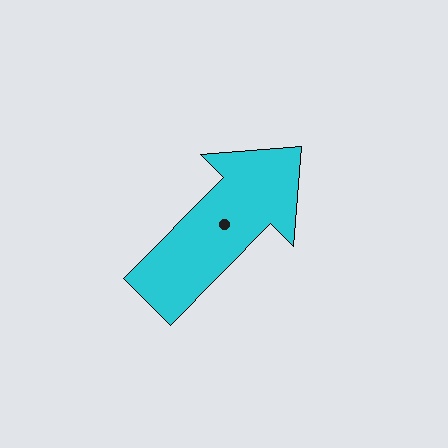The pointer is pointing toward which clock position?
Roughly 1 o'clock.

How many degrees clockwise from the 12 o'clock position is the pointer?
Approximately 45 degrees.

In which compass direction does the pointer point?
Northeast.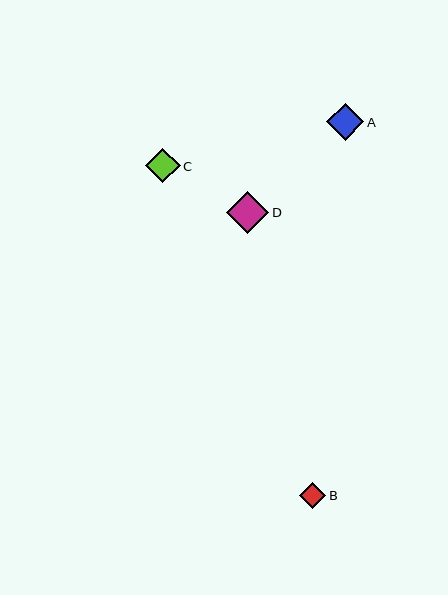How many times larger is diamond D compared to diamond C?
Diamond D is approximately 1.2 times the size of diamond C.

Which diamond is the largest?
Diamond D is the largest with a size of approximately 42 pixels.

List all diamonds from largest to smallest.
From largest to smallest: D, A, C, B.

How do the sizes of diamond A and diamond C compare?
Diamond A and diamond C are approximately the same size.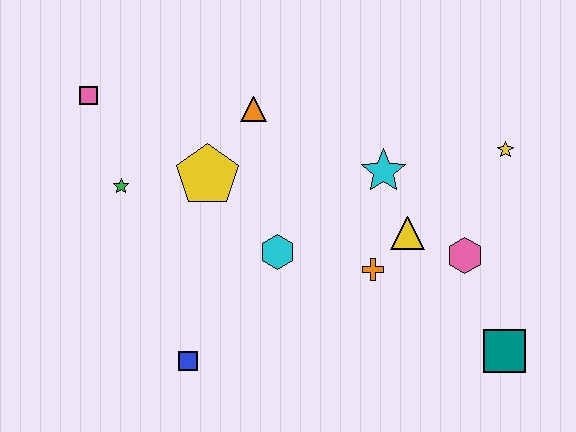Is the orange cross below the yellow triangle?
Yes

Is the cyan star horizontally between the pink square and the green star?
No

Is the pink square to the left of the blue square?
Yes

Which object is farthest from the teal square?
The pink square is farthest from the teal square.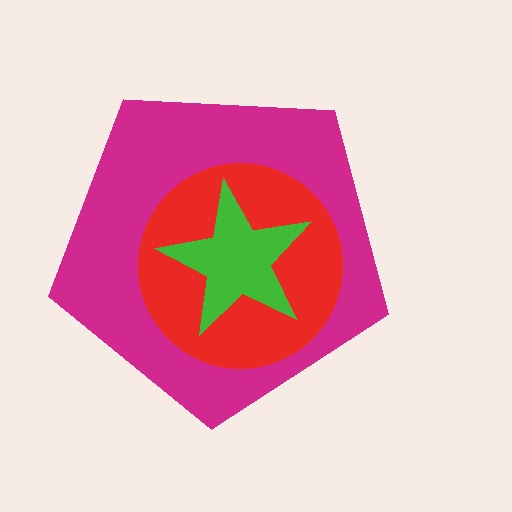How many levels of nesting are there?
3.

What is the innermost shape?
The green star.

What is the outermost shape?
The magenta pentagon.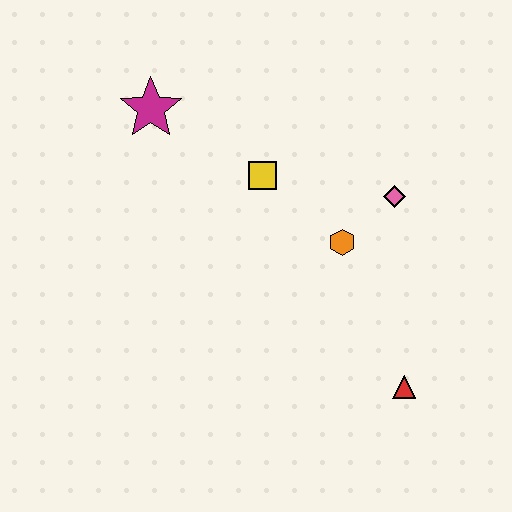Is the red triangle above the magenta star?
No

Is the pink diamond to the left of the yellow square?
No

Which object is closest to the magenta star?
The yellow square is closest to the magenta star.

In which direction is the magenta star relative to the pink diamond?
The magenta star is to the left of the pink diamond.